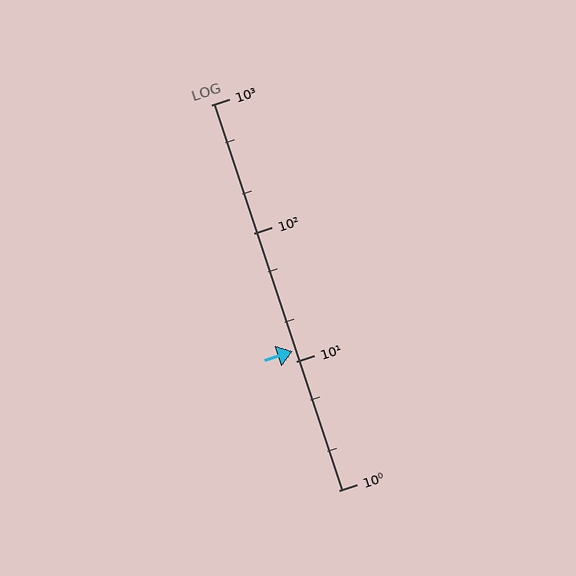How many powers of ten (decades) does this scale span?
The scale spans 3 decades, from 1 to 1000.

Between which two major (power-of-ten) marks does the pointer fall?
The pointer is between 10 and 100.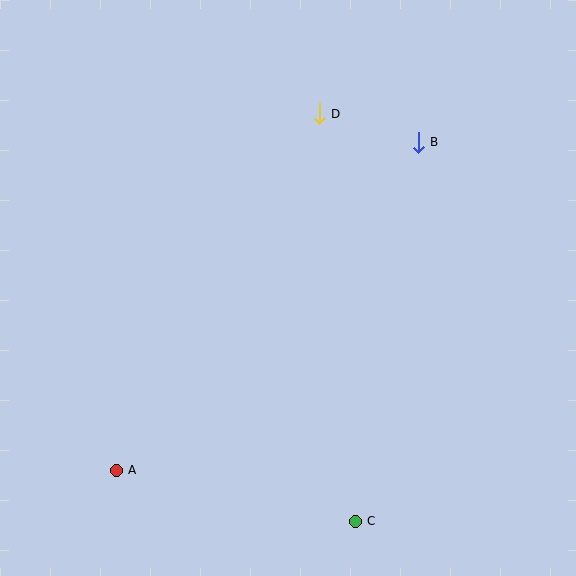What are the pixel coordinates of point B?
Point B is at (418, 142).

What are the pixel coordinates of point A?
Point A is at (116, 470).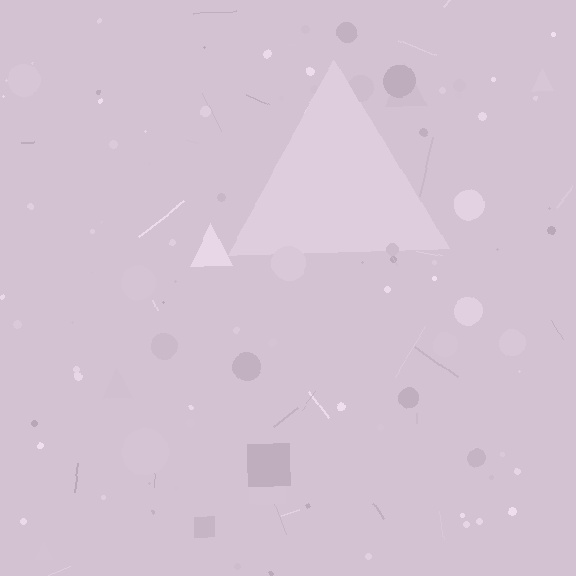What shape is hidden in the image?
A triangle is hidden in the image.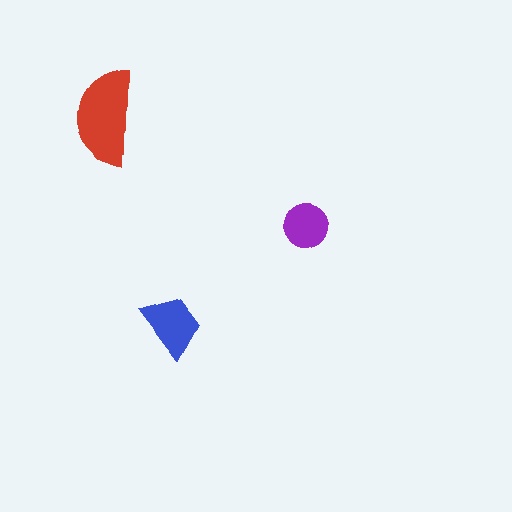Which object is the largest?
The red semicircle.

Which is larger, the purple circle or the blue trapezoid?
The blue trapezoid.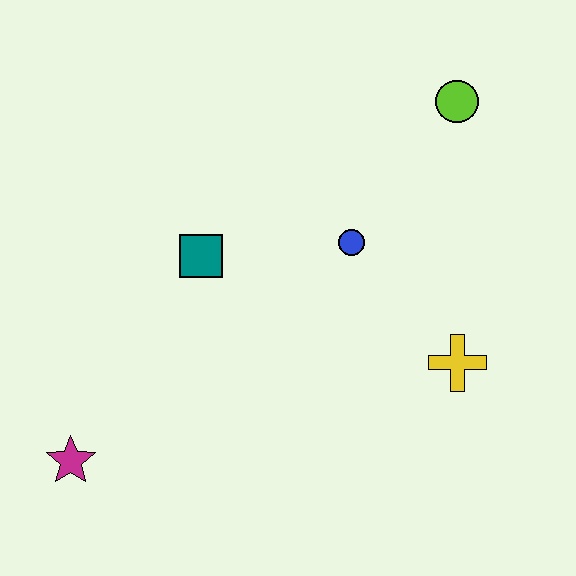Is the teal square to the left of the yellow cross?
Yes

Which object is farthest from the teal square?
The lime circle is farthest from the teal square.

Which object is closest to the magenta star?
The teal square is closest to the magenta star.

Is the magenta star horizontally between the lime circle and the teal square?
No